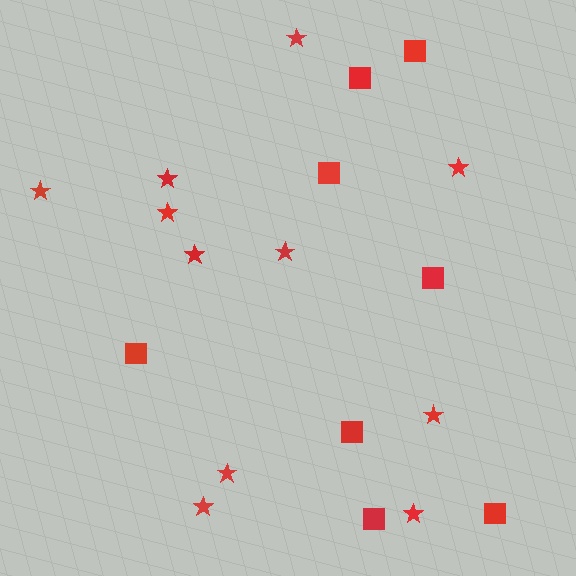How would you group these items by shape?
There are 2 groups: one group of squares (8) and one group of stars (11).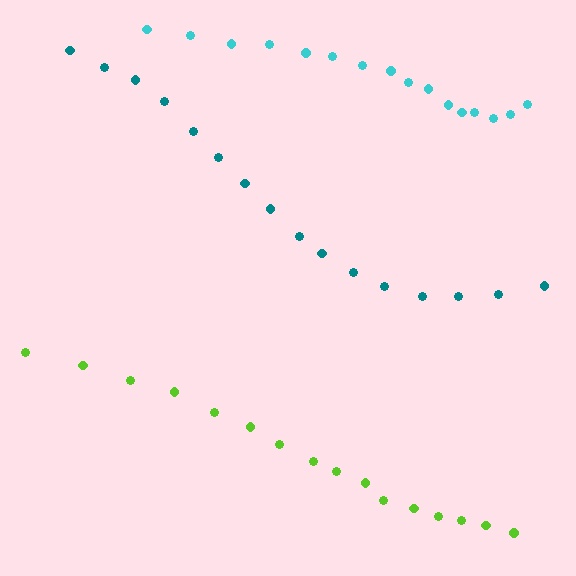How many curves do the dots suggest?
There are 3 distinct paths.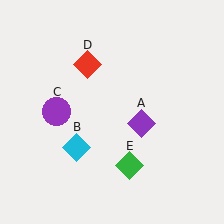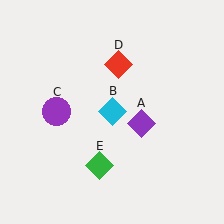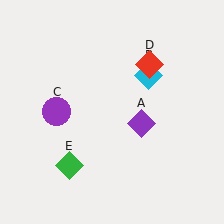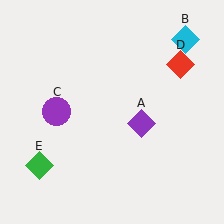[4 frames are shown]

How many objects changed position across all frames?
3 objects changed position: cyan diamond (object B), red diamond (object D), green diamond (object E).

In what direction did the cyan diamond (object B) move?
The cyan diamond (object B) moved up and to the right.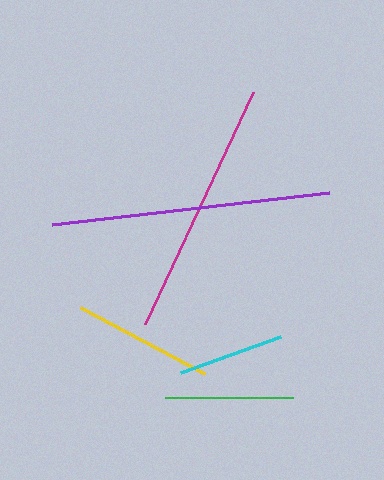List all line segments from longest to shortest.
From longest to shortest: purple, magenta, yellow, green, cyan.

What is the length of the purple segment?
The purple segment is approximately 279 pixels long.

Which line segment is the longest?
The purple line is the longest at approximately 279 pixels.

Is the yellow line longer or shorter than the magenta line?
The magenta line is longer than the yellow line.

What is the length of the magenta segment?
The magenta segment is approximately 256 pixels long.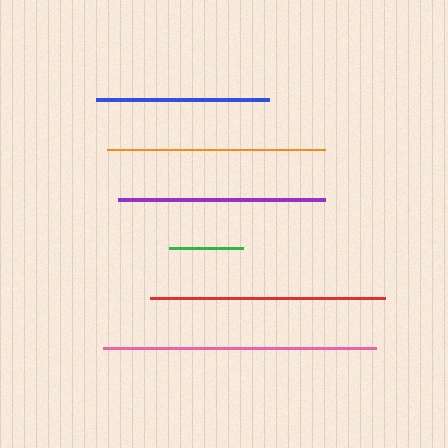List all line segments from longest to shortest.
From longest to shortest: pink, red, orange, purple, blue, green.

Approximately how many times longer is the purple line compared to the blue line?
The purple line is approximately 1.2 times the length of the blue line.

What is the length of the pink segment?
The pink segment is approximately 273 pixels long.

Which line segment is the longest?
The pink line is the longest at approximately 273 pixels.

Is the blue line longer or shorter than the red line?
The red line is longer than the blue line.